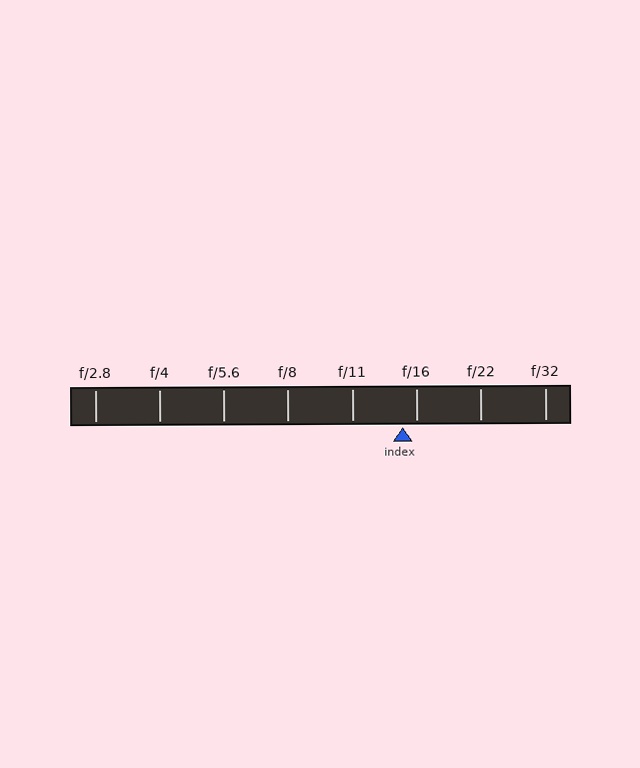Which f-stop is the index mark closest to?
The index mark is closest to f/16.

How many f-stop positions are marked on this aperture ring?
There are 8 f-stop positions marked.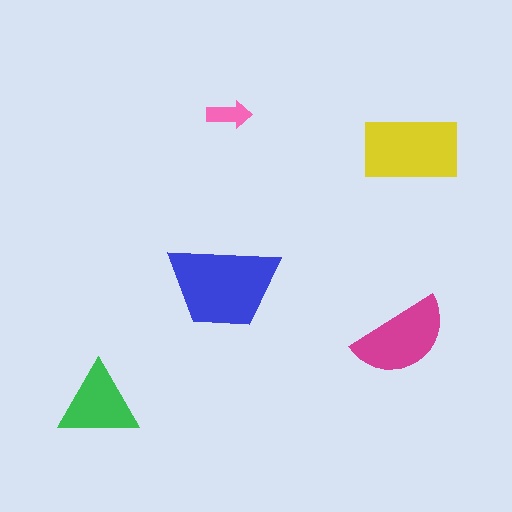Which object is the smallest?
The pink arrow.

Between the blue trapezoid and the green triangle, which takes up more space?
The blue trapezoid.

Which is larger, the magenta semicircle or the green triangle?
The magenta semicircle.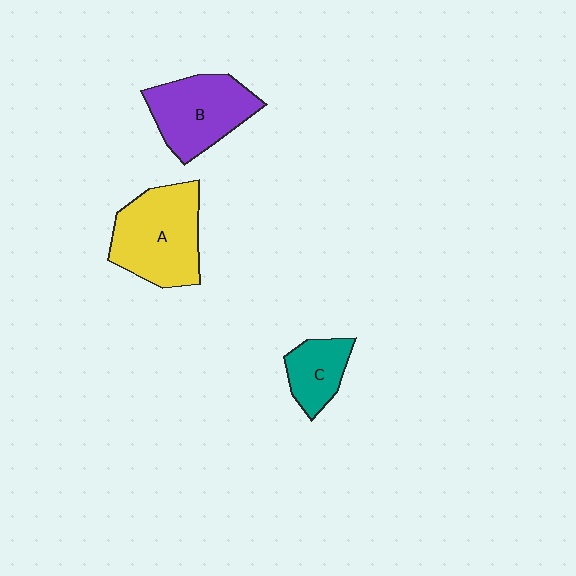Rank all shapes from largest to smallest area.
From largest to smallest: A (yellow), B (purple), C (teal).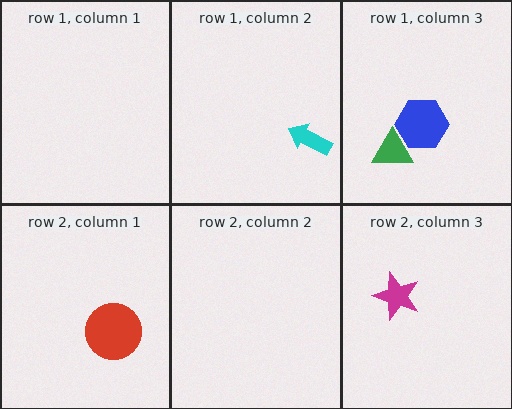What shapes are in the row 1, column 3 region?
The green triangle, the blue hexagon.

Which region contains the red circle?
The row 2, column 1 region.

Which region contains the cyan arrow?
The row 1, column 2 region.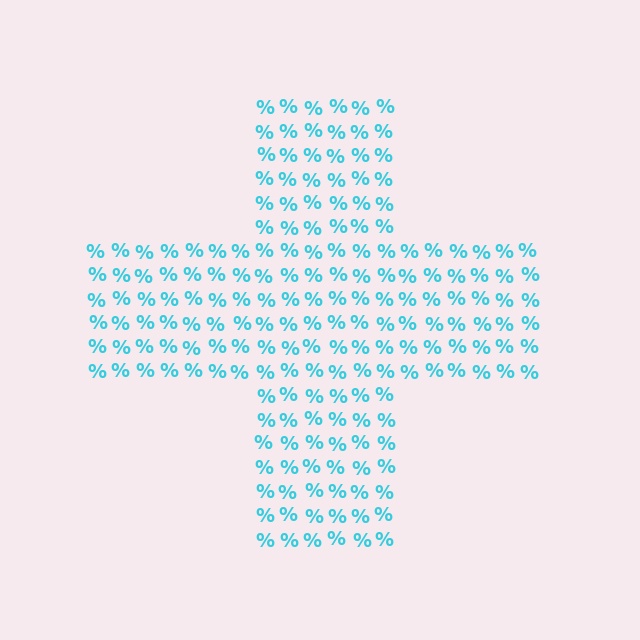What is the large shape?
The large shape is a cross.